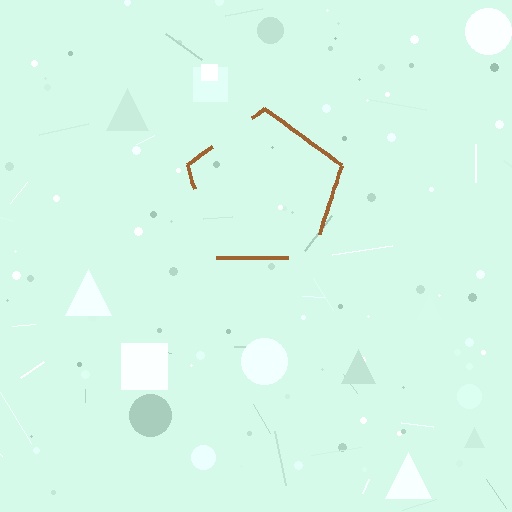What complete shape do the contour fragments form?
The contour fragments form a pentagon.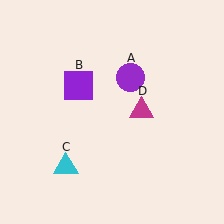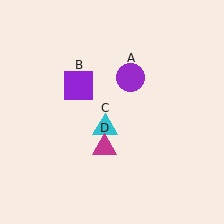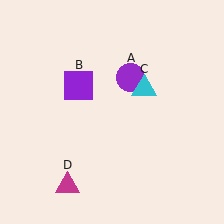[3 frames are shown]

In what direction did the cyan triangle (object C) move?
The cyan triangle (object C) moved up and to the right.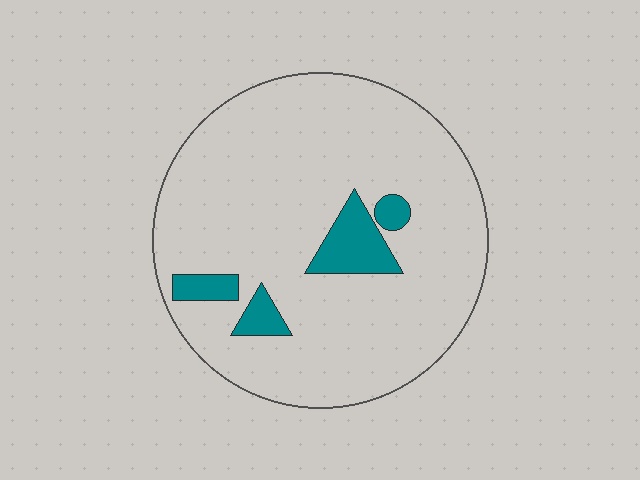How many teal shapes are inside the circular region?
4.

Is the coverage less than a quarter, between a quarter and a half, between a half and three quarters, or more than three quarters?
Less than a quarter.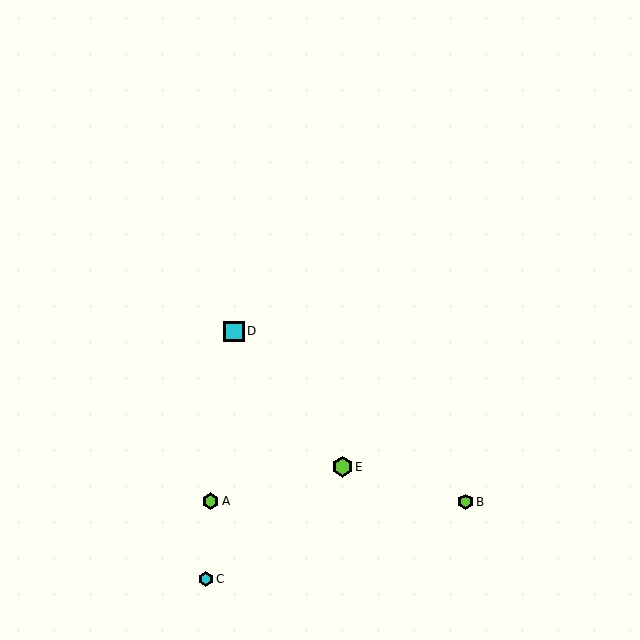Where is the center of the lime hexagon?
The center of the lime hexagon is at (342, 467).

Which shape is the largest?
The lime hexagon (labeled E) is the largest.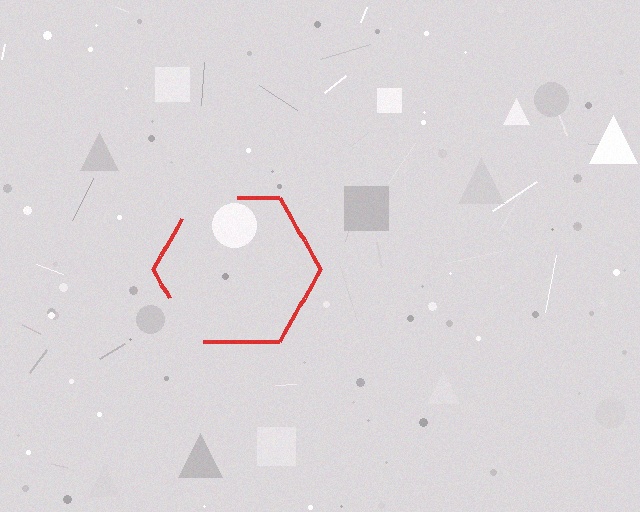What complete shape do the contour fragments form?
The contour fragments form a hexagon.